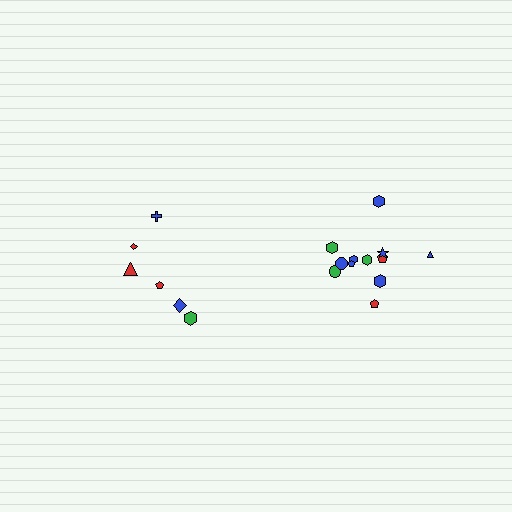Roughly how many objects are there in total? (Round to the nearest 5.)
Roughly 20 objects in total.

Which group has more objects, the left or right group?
The right group.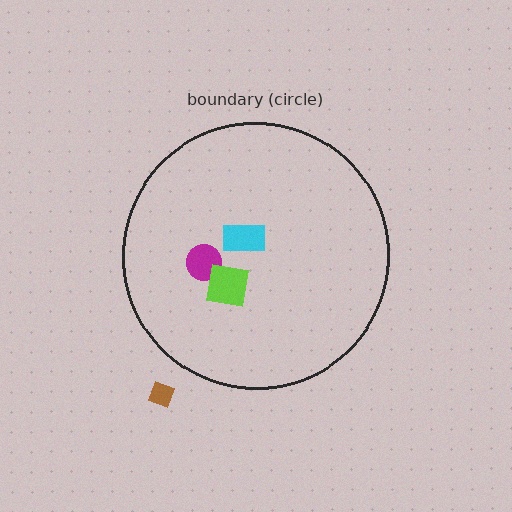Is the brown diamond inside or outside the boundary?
Outside.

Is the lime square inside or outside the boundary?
Inside.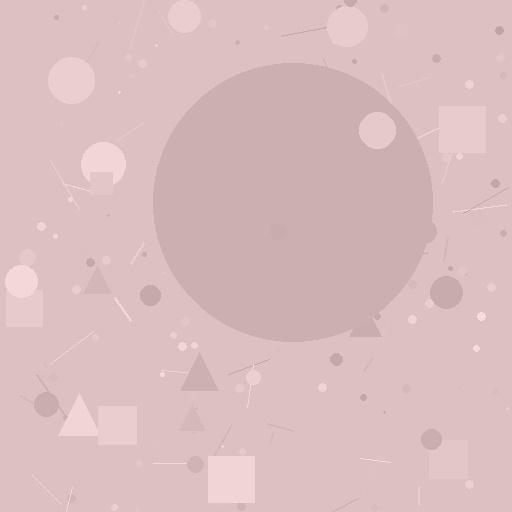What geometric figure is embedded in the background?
A circle is embedded in the background.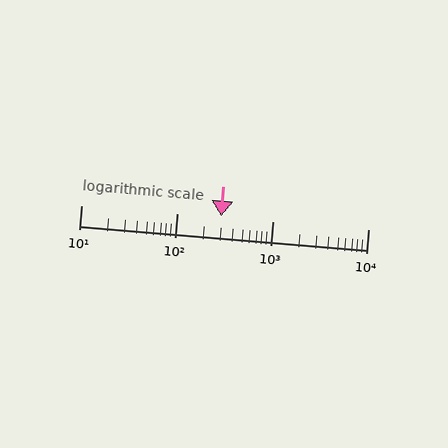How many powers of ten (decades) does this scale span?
The scale spans 3 decades, from 10 to 10000.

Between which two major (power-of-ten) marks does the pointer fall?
The pointer is between 100 and 1000.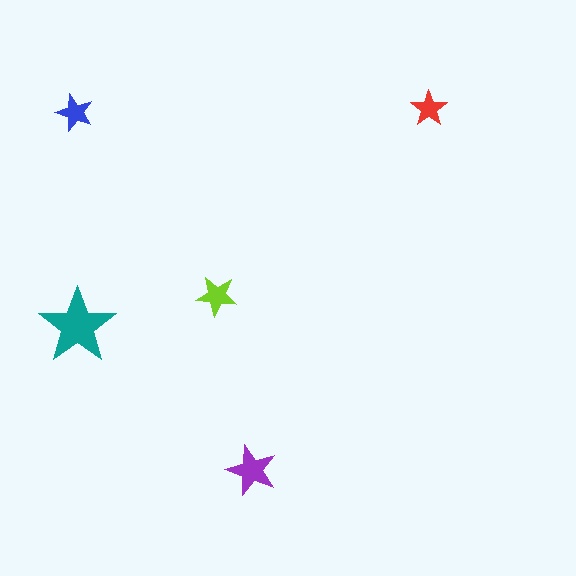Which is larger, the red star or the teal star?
The teal one.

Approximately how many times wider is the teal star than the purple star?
About 1.5 times wider.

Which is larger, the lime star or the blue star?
The lime one.